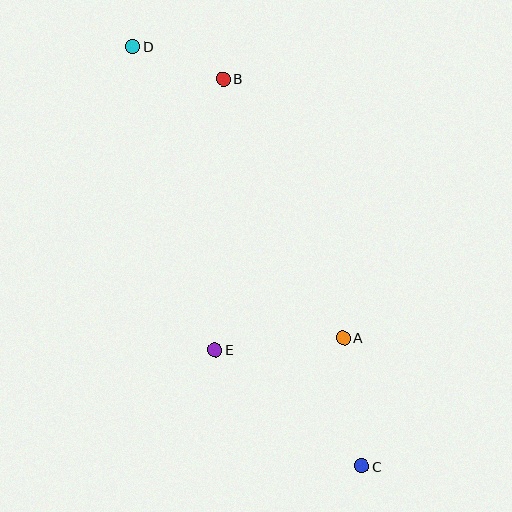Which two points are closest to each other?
Points B and D are closest to each other.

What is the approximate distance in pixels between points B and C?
The distance between B and C is approximately 411 pixels.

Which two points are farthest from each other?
Points C and D are farthest from each other.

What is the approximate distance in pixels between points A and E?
The distance between A and E is approximately 129 pixels.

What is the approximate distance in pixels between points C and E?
The distance between C and E is approximately 187 pixels.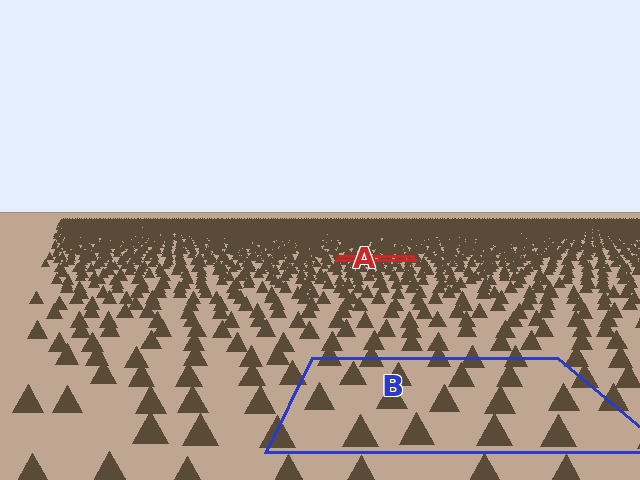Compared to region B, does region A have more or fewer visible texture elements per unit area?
Region A has more texture elements per unit area — they are packed more densely because it is farther away.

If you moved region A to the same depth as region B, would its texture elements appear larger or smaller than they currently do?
They would appear larger. At a closer depth, the same texture elements are projected at a bigger on-screen size.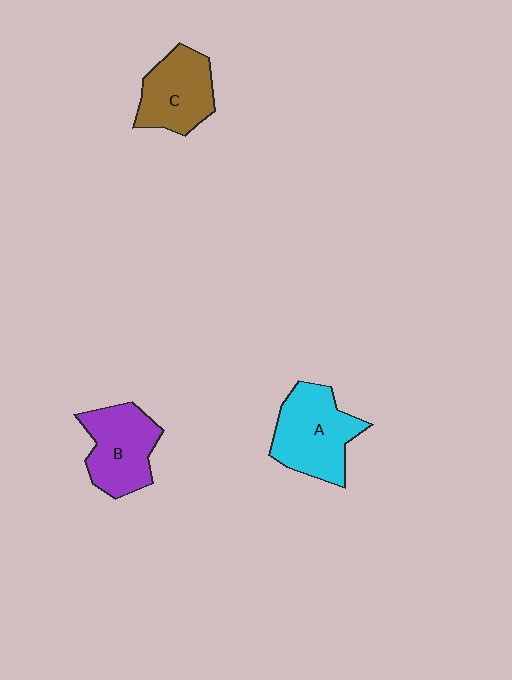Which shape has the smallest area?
Shape C (brown).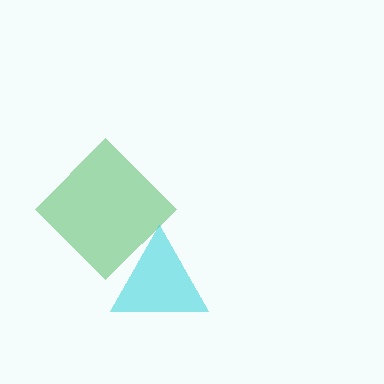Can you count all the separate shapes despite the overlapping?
Yes, there are 2 separate shapes.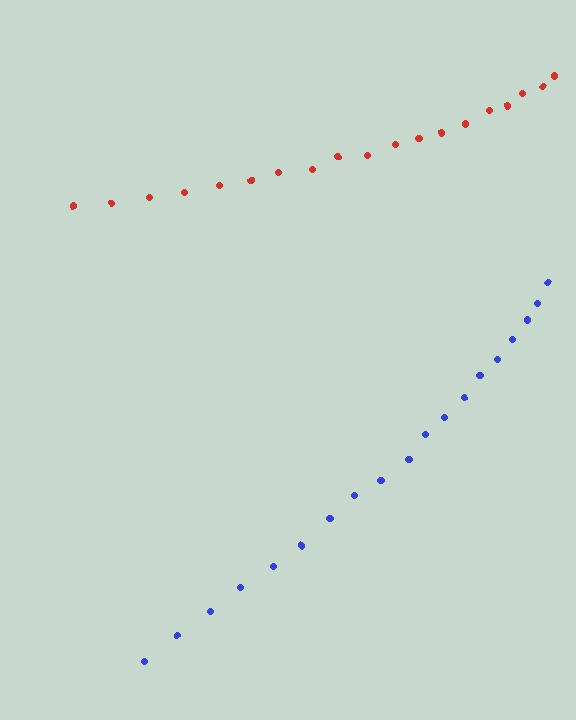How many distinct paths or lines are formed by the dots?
There are 2 distinct paths.